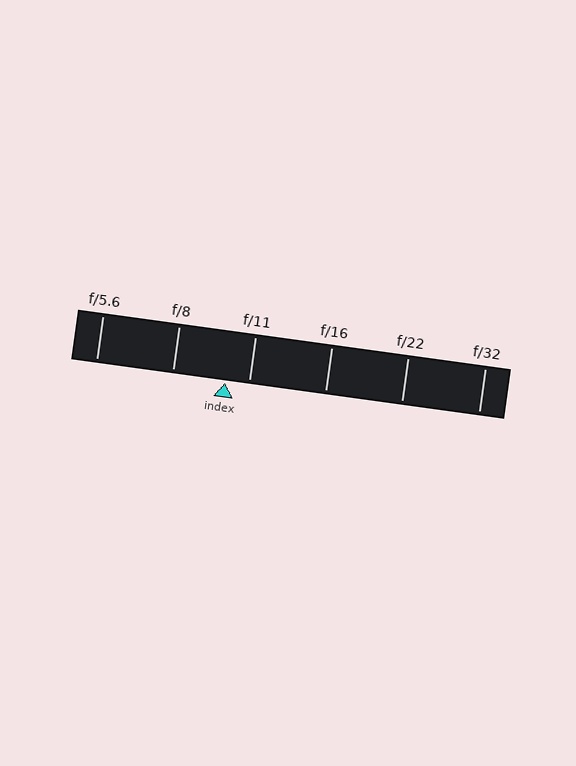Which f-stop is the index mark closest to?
The index mark is closest to f/11.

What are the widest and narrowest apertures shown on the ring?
The widest aperture shown is f/5.6 and the narrowest is f/32.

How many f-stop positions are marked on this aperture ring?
There are 6 f-stop positions marked.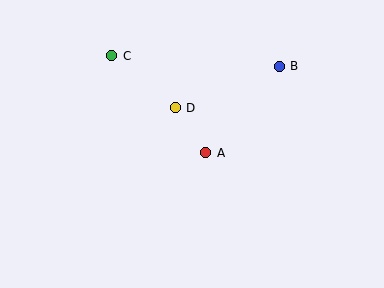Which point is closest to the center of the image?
Point A at (206, 153) is closest to the center.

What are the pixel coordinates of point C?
Point C is at (112, 56).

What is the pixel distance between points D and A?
The distance between D and A is 55 pixels.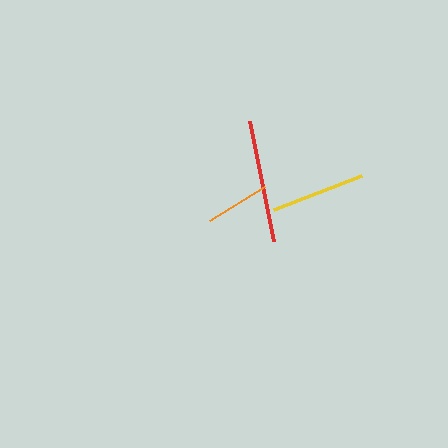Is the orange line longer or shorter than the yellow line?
The yellow line is longer than the orange line.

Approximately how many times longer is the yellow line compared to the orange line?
The yellow line is approximately 1.5 times the length of the orange line.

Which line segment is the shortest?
The orange line is the shortest at approximately 65 pixels.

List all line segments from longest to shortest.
From longest to shortest: red, yellow, orange.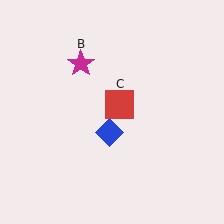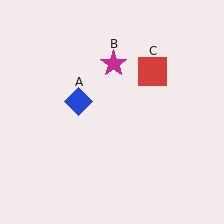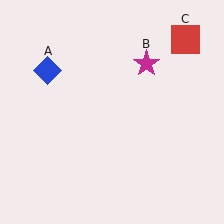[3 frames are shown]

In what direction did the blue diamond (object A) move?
The blue diamond (object A) moved up and to the left.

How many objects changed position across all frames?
3 objects changed position: blue diamond (object A), magenta star (object B), red square (object C).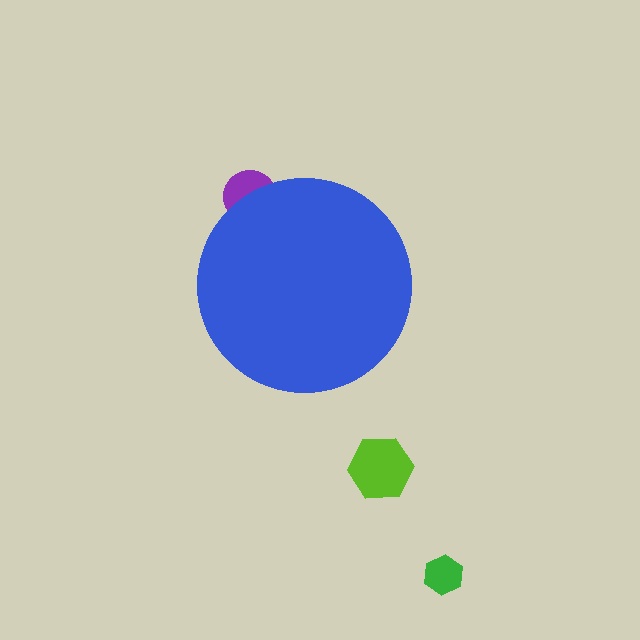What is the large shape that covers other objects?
A blue circle.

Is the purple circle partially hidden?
Yes, the purple circle is partially hidden behind the blue circle.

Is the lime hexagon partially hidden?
No, the lime hexagon is fully visible.